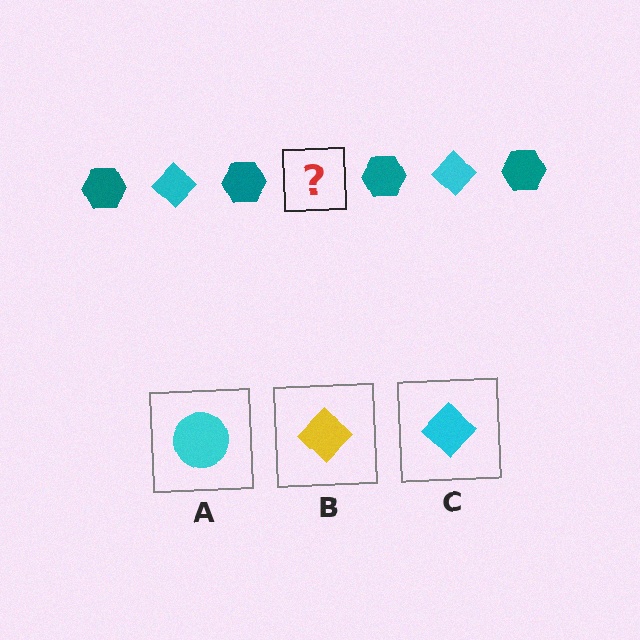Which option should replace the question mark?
Option C.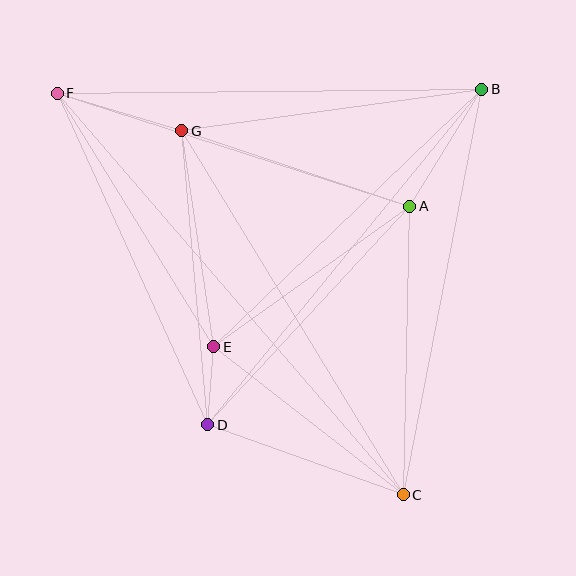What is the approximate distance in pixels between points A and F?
The distance between A and F is approximately 370 pixels.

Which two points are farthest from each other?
Points C and F are farthest from each other.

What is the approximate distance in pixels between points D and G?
The distance between D and G is approximately 295 pixels.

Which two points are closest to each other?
Points D and E are closest to each other.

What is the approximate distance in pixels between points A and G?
The distance between A and G is approximately 241 pixels.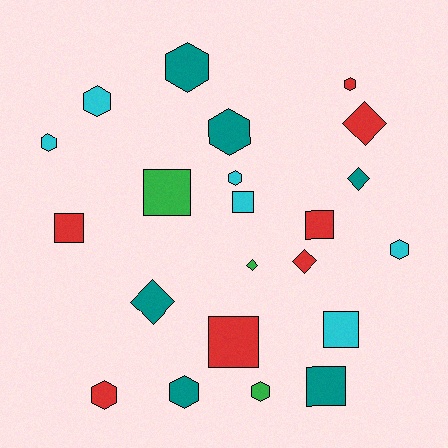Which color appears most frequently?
Red, with 7 objects.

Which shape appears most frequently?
Hexagon, with 10 objects.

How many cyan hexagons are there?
There are 4 cyan hexagons.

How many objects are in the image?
There are 22 objects.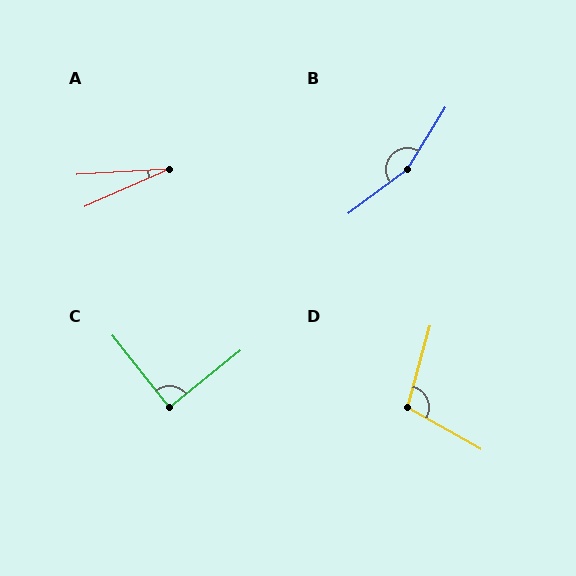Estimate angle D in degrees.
Approximately 104 degrees.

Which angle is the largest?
B, at approximately 158 degrees.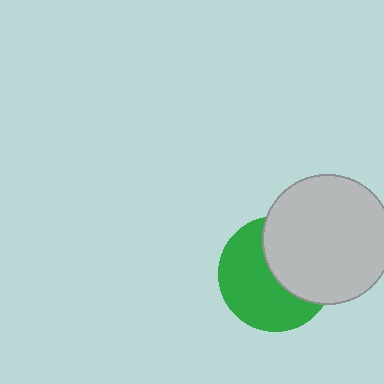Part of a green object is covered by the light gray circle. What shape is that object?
It is a circle.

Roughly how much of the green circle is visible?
About half of it is visible (roughly 56%).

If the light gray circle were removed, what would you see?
You would see the complete green circle.